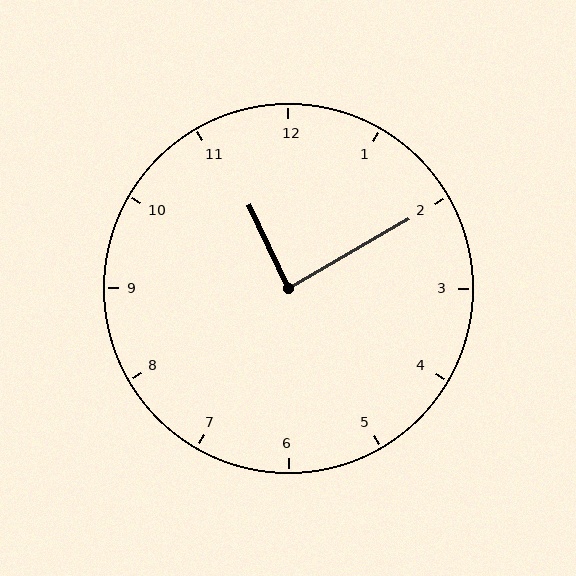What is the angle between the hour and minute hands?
Approximately 85 degrees.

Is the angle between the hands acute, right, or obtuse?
It is right.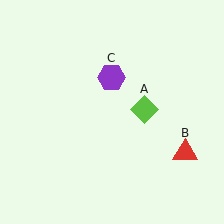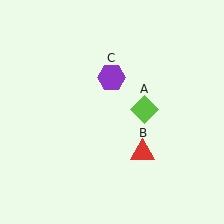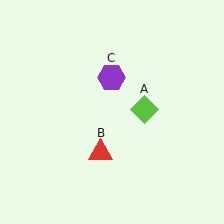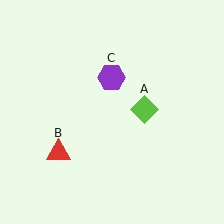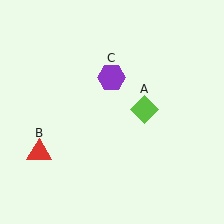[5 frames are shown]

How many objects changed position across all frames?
1 object changed position: red triangle (object B).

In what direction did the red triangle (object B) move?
The red triangle (object B) moved left.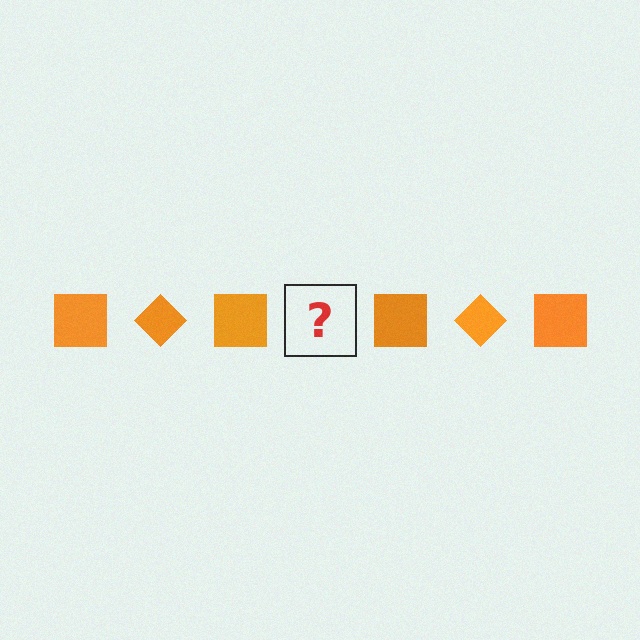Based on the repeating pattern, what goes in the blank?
The blank should be an orange diamond.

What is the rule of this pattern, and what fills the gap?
The rule is that the pattern cycles through square, diamond shapes in orange. The gap should be filled with an orange diamond.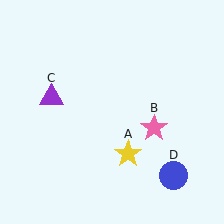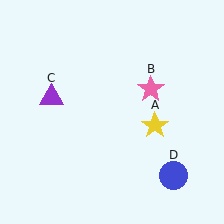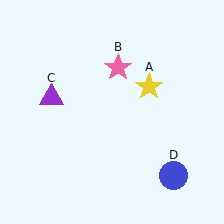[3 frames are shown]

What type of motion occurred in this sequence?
The yellow star (object A), pink star (object B) rotated counterclockwise around the center of the scene.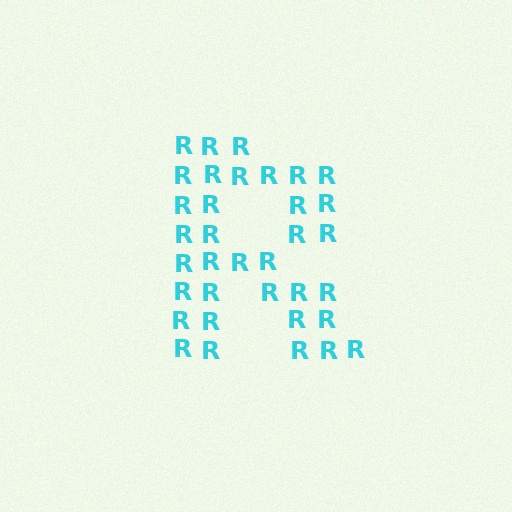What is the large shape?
The large shape is the letter R.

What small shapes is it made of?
It is made of small letter R's.